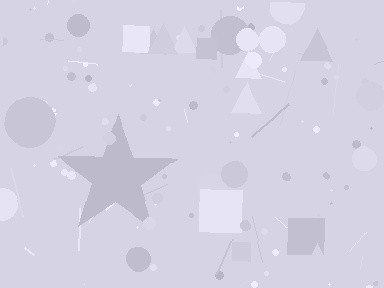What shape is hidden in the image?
A star is hidden in the image.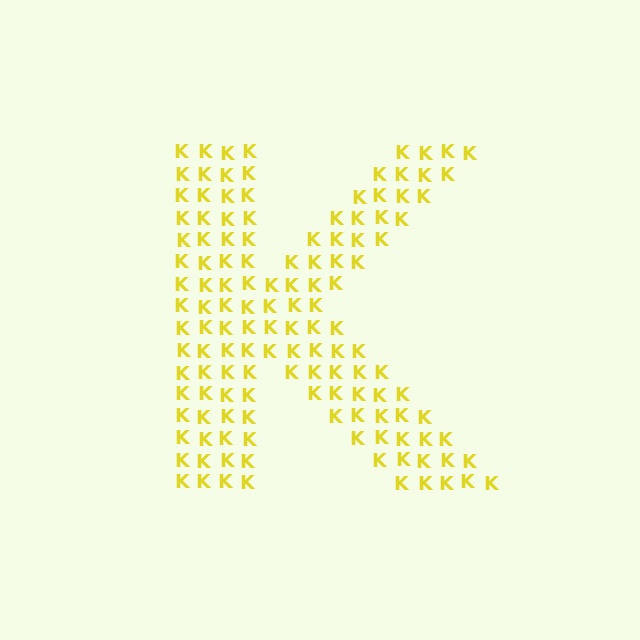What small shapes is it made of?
It is made of small letter K's.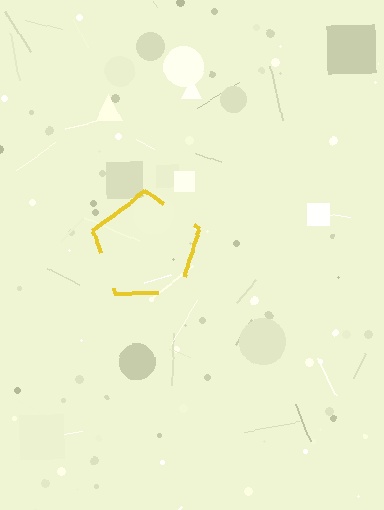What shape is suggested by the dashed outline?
The dashed outline suggests a pentagon.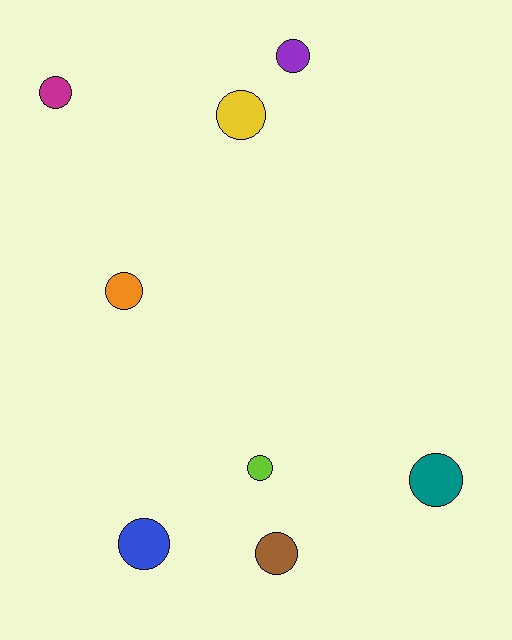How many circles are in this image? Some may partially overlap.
There are 8 circles.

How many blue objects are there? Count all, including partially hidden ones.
There is 1 blue object.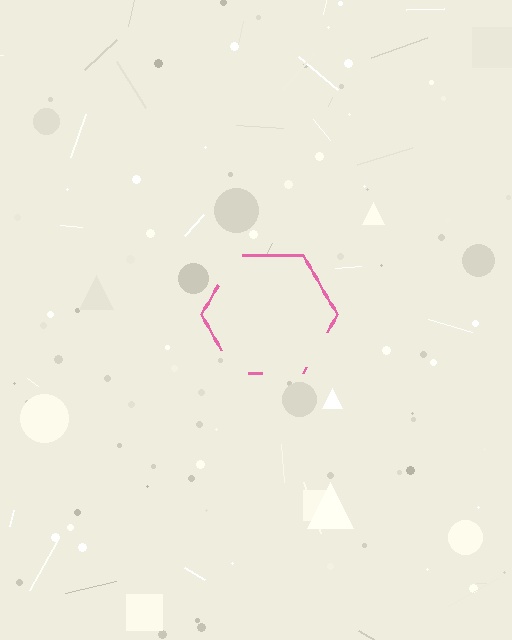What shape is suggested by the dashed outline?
The dashed outline suggests a hexagon.